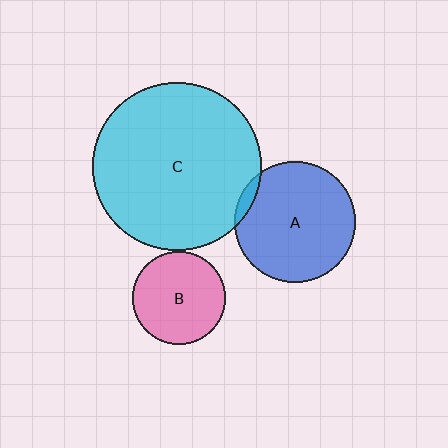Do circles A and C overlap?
Yes.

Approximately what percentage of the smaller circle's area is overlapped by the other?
Approximately 5%.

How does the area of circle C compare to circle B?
Approximately 3.2 times.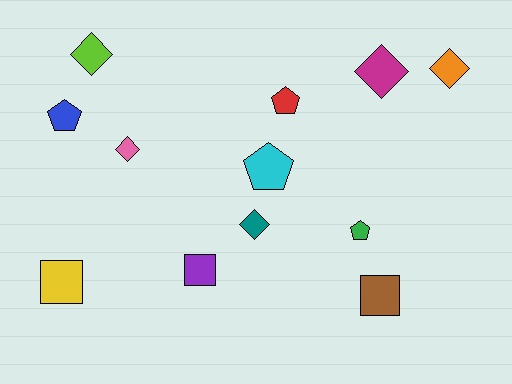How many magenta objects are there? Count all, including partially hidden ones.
There is 1 magenta object.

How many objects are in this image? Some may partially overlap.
There are 12 objects.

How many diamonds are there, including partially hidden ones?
There are 5 diamonds.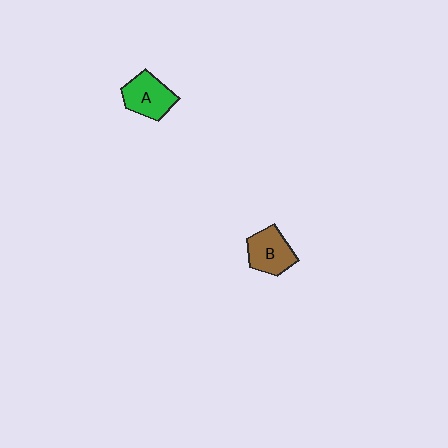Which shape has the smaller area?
Shape B (brown).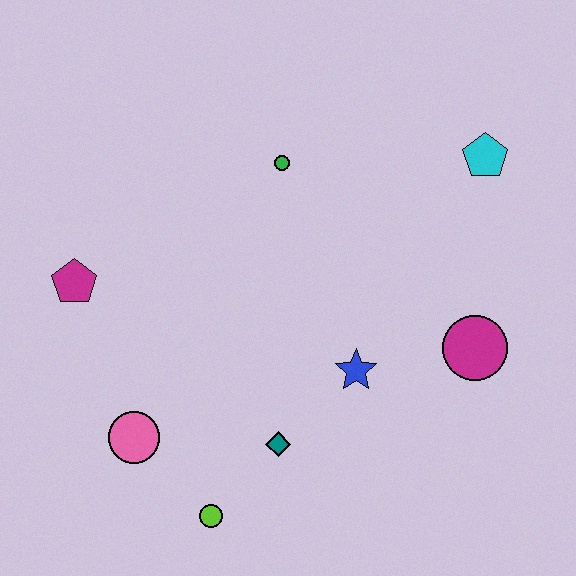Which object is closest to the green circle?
The cyan pentagon is closest to the green circle.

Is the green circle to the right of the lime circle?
Yes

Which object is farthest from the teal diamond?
The cyan pentagon is farthest from the teal diamond.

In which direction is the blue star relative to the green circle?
The blue star is below the green circle.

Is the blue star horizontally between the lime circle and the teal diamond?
No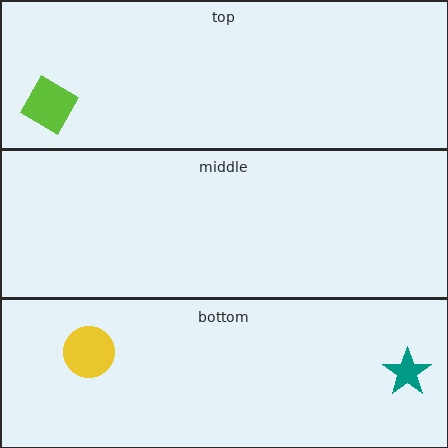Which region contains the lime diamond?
The top region.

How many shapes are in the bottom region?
2.